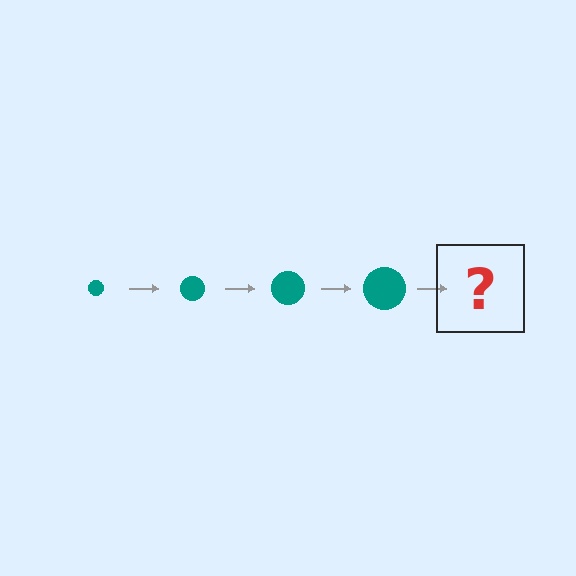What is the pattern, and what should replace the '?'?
The pattern is that the circle gets progressively larger each step. The '?' should be a teal circle, larger than the previous one.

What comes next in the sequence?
The next element should be a teal circle, larger than the previous one.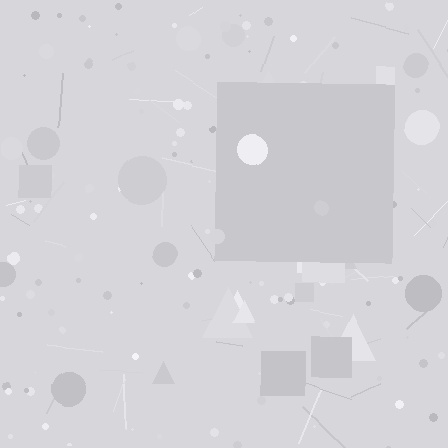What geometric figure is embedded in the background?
A square is embedded in the background.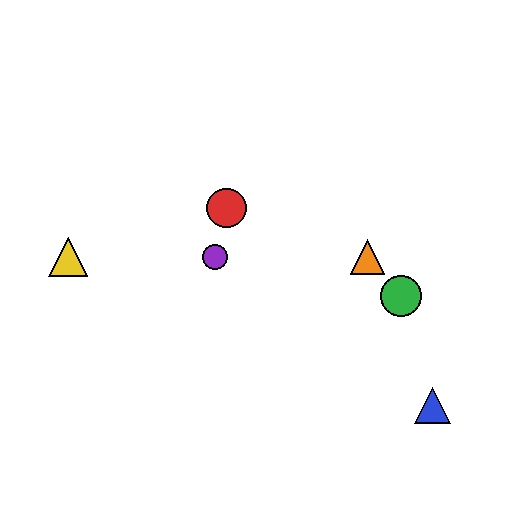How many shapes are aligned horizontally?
3 shapes (the yellow triangle, the purple circle, the orange triangle) are aligned horizontally.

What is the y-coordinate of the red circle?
The red circle is at y≈208.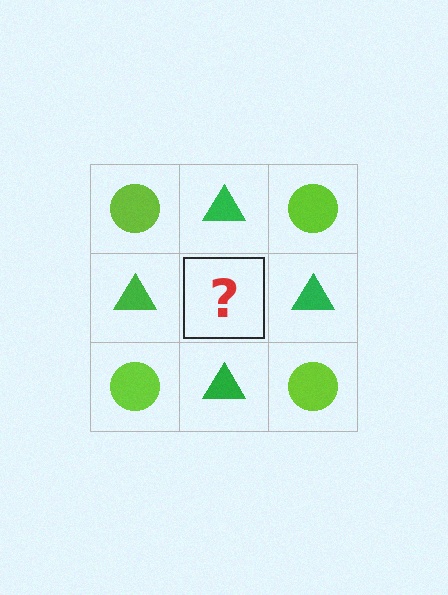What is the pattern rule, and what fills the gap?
The rule is that it alternates lime circle and green triangle in a checkerboard pattern. The gap should be filled with a lime circle.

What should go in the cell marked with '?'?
The missing cell should contain a lime circle.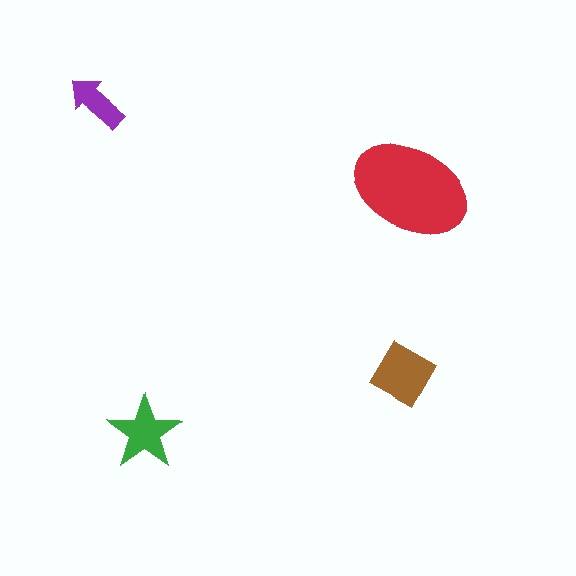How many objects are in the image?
There are 4 objects in the image.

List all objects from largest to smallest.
The red ellipse, the brown square, the green star, the purple arrow.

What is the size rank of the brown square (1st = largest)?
2nd.